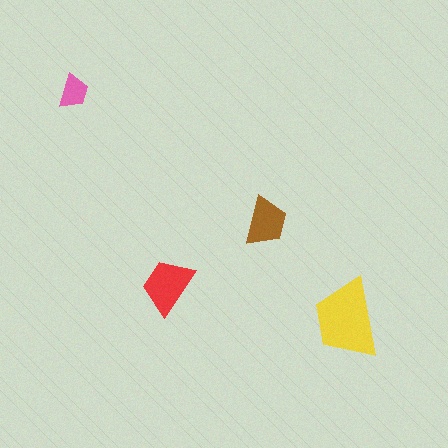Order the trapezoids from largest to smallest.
the yellow one, the red one, the brown one, the pink one.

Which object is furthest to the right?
The yellow trapezoid is rightmost.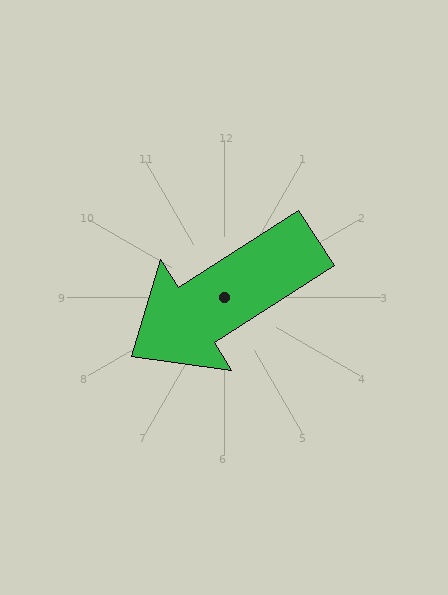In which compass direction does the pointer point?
Southwest.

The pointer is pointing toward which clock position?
Roughly 8 o'clock.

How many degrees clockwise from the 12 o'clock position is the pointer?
Approximately 237 degrees.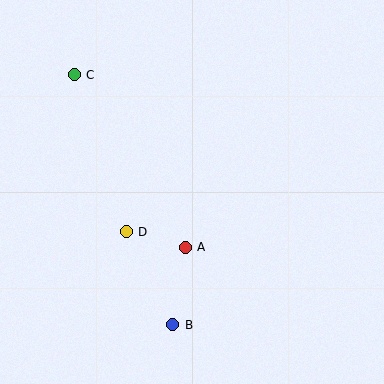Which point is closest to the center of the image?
Point A at (185, 247) is closest to the center.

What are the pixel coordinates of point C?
Point C is at (74, 75).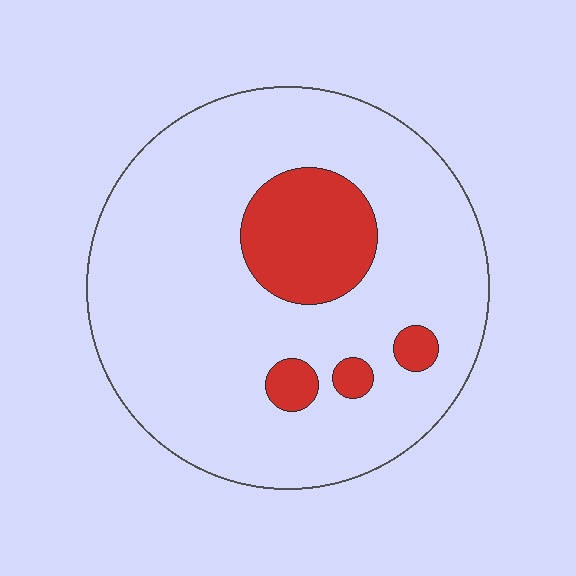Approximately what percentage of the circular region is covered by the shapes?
Approximately 15%.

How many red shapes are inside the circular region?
4.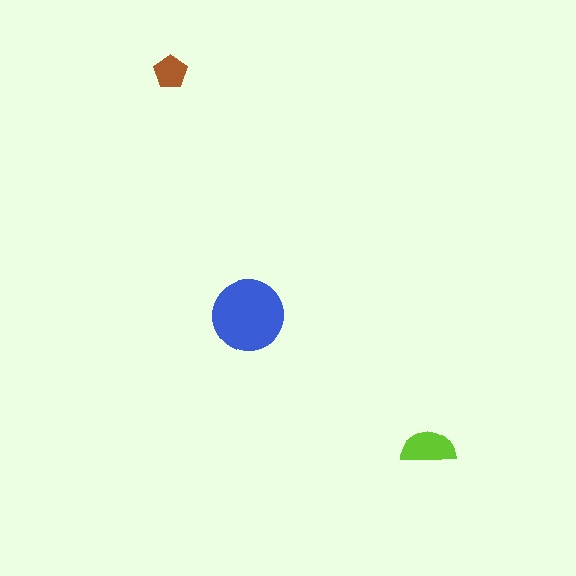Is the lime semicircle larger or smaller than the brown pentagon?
Larger.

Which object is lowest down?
The lime semicircle is bottommost.